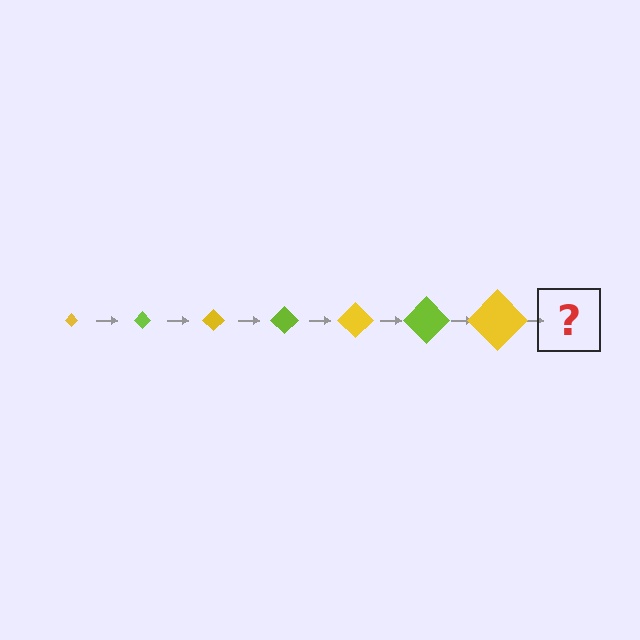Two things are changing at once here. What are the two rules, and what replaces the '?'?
The two rules are that the diamond grows larger each step and the color cycles through yellow and lime. The '?' should be a lime diamond, larger than the previous one.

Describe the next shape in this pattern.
It should be a lime diamond, larger than the previous one.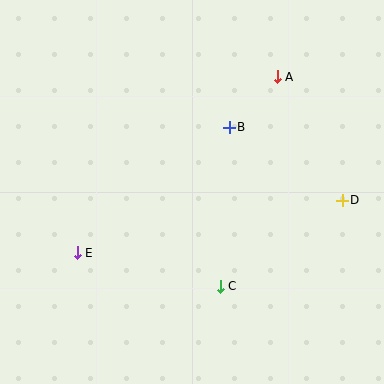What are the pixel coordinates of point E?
Point E is at (77, 253).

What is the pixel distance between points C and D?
The distance between C and D is 150 pixels.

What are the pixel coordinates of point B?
Point B is at (229, 127).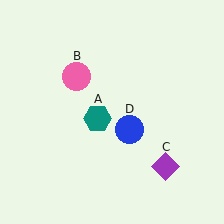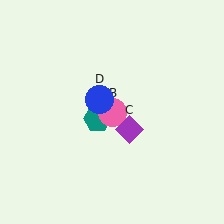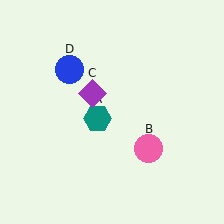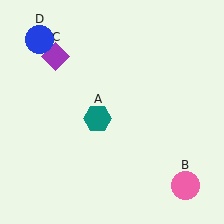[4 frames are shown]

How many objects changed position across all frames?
3 objects changed position: pink circle (object B), purple diamond (object C), blue circle (object D).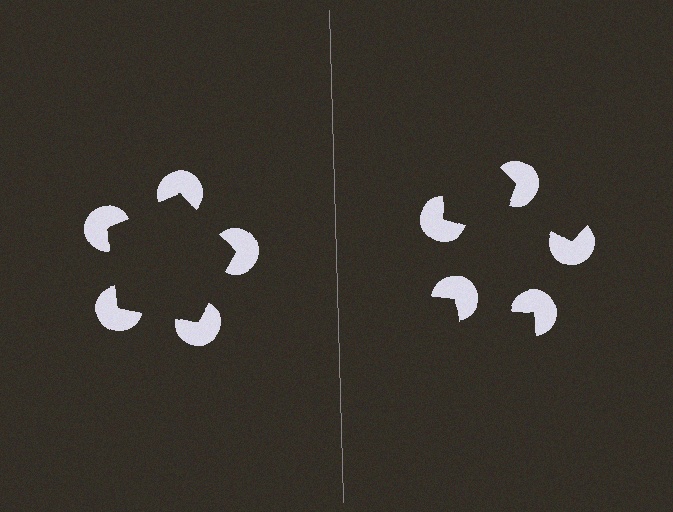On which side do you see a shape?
An illusory pentagon appears on the left side. On the right side the wedge cuts are rotated, so no coherent shape forms.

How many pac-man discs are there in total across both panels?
10 — 5 on each side.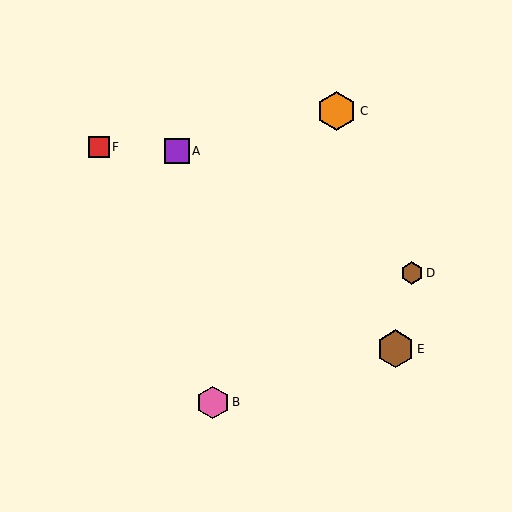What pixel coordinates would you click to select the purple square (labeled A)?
Click at (177, 151) to select the purple square A.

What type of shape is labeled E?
Shape E is a brown hexagon.